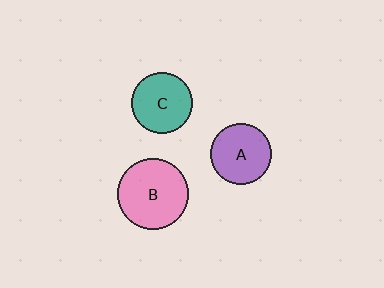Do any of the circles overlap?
No, none of the circles overlap.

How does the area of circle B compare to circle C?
Approximately 1.3 times.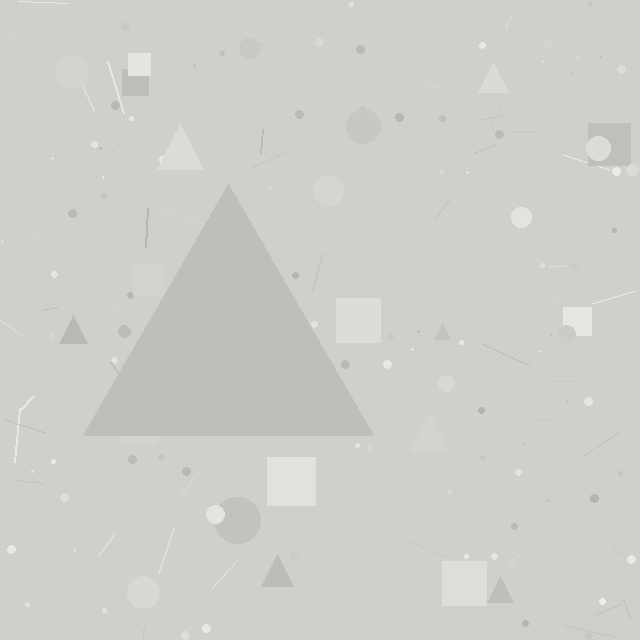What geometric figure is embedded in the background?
A triangle is embedded in the background.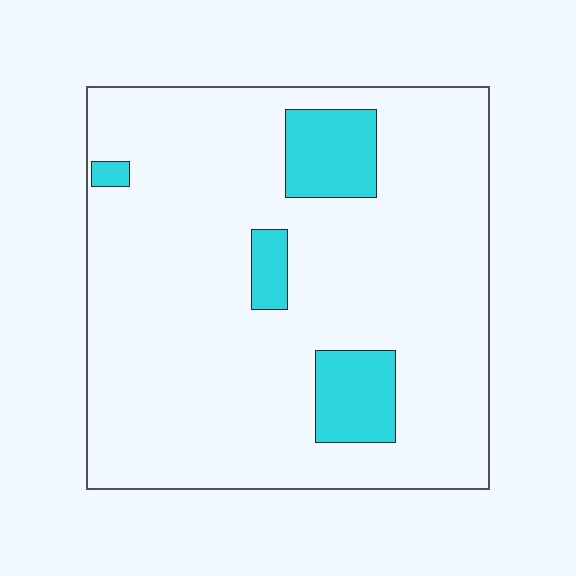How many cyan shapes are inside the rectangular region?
4.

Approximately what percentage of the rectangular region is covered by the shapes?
Approximately 10%.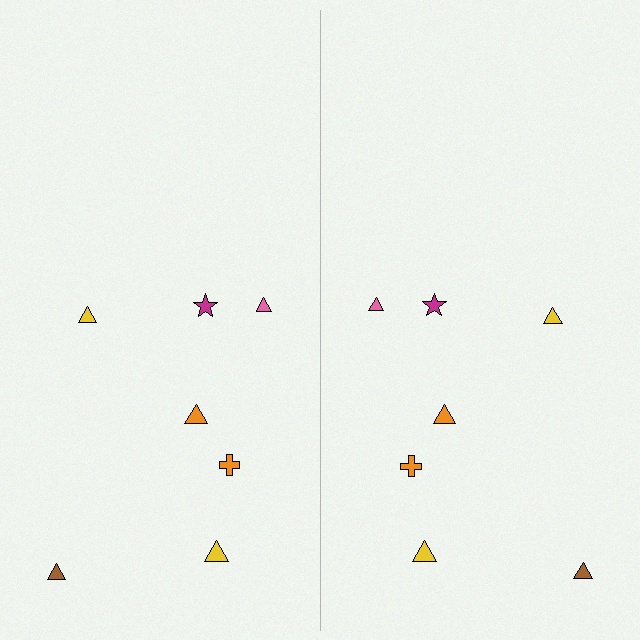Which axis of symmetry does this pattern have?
The pattern has a vertical axis of symmetry running through the center of the image.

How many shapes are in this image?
There are 14 shapes in this image.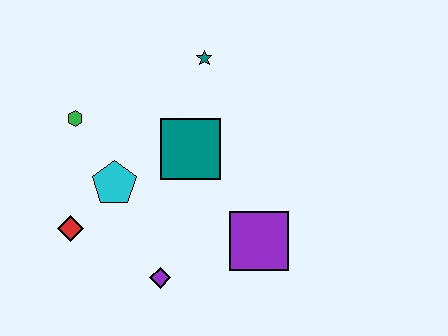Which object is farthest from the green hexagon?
The purple square is farthest from the green hexagon.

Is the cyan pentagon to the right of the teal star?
No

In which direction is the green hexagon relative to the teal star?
The green hexagon is to the left of the teal star.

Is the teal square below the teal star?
Yes